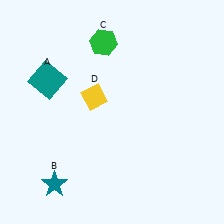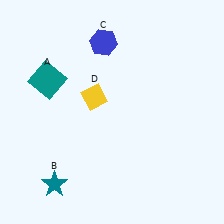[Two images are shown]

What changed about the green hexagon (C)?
In Image 1, C is green. In Image 2, it changed to blue.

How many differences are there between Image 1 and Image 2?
There is 1 difference between the two images.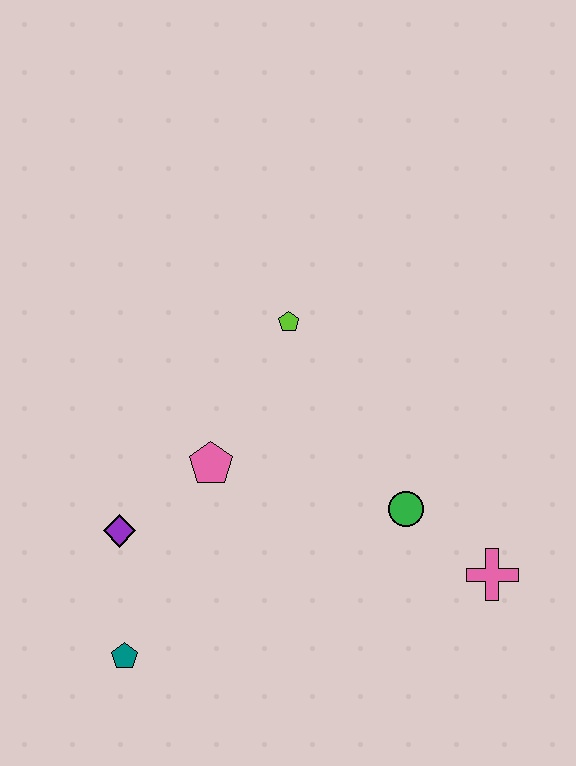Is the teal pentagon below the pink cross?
Yes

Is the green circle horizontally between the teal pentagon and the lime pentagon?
No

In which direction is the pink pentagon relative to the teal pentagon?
The pink pentagon is above the teal pentagon.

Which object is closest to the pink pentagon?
The purple diamond is closest to the pink pentagon.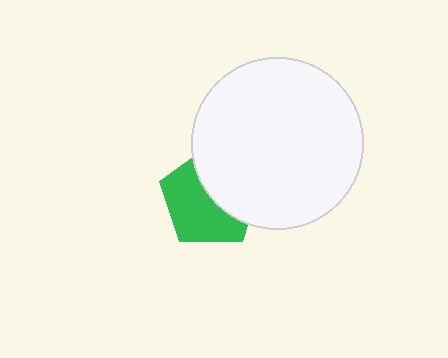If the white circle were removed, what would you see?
You would see the complete green pentagon.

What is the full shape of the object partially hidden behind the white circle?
The partially hidden object is a green pentagon.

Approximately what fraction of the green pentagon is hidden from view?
Roughly 44% of the green pentagon is hidden behind the white circle.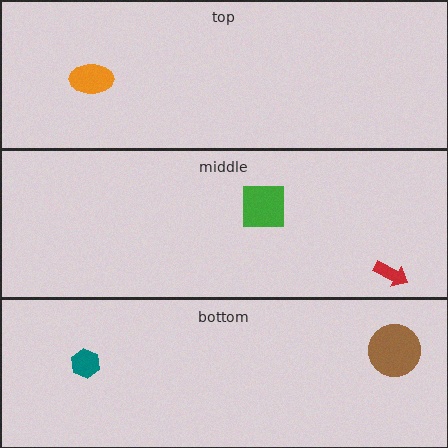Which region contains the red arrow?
The middle region.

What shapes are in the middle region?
The green square, the red arrow.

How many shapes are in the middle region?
2.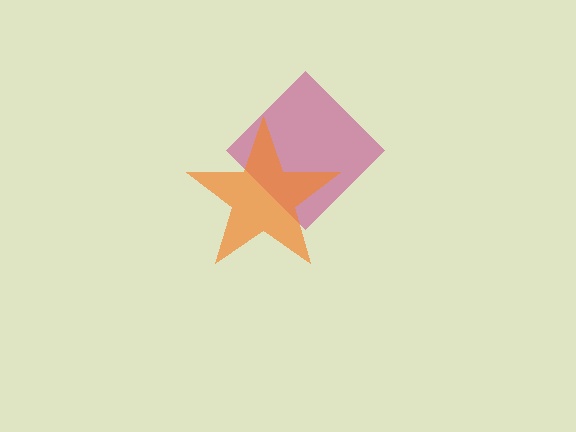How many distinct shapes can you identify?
There are 2 distinct shapes: a magenta diamond, an orange star.